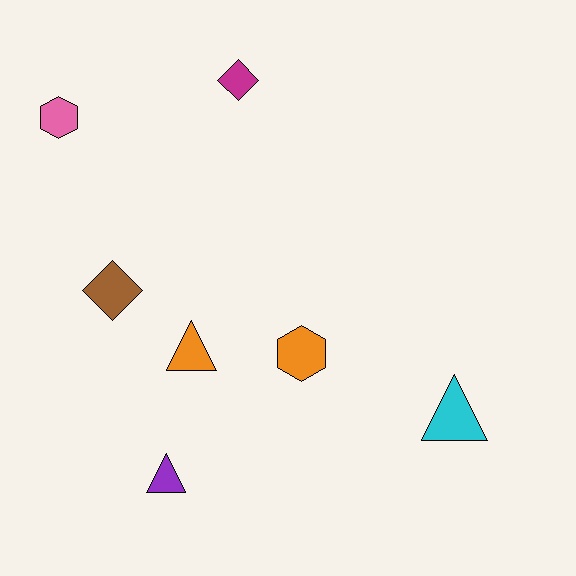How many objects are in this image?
There are 7 objects.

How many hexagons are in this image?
There are 2 hexagons.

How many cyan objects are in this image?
There is 1 cyan object.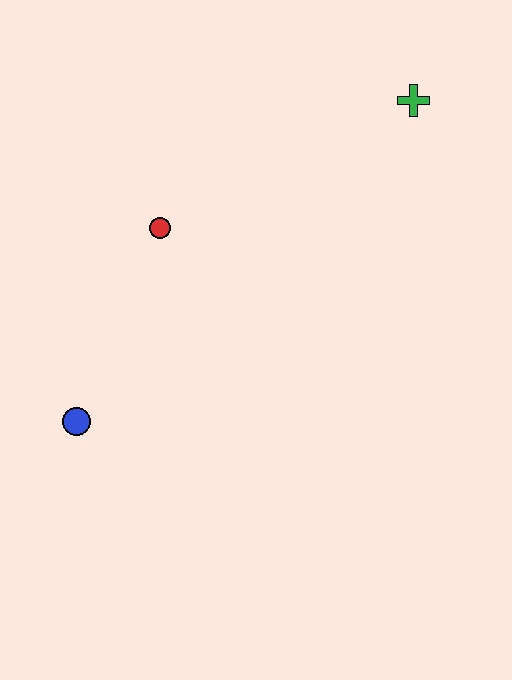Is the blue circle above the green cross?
No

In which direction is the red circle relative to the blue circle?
The red circle is above the blue circle.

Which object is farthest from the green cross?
The blue circle is farthest from the green cross.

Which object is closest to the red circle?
The blue circle is closest to the red circle.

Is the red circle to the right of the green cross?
No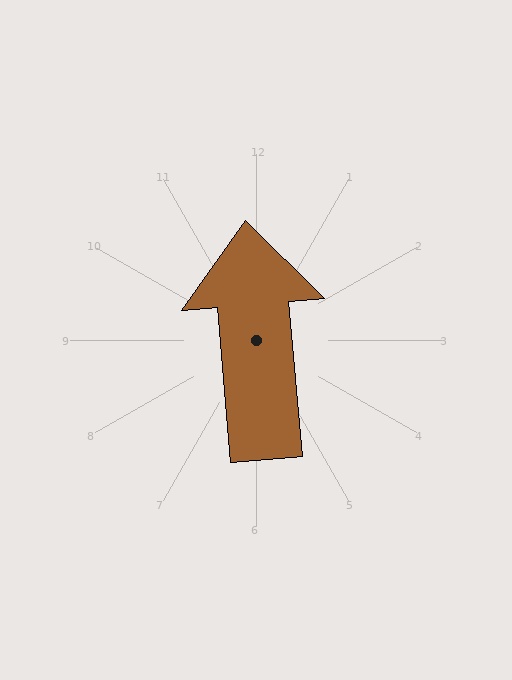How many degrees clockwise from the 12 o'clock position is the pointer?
Approximately 355 degrees.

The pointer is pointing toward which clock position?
Roughly 12 o'clock.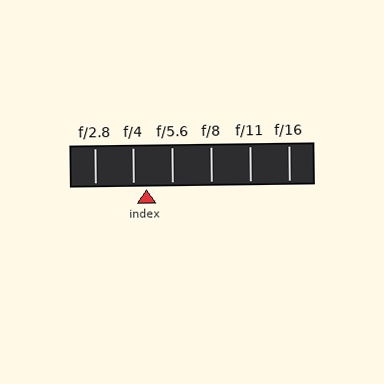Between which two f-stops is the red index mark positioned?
The index mark is between f/4 and f/5.6.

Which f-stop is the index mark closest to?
The index mark is closest to f/4.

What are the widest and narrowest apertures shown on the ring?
The widest aperture shown is f/2.8 and the narrowest is f/16.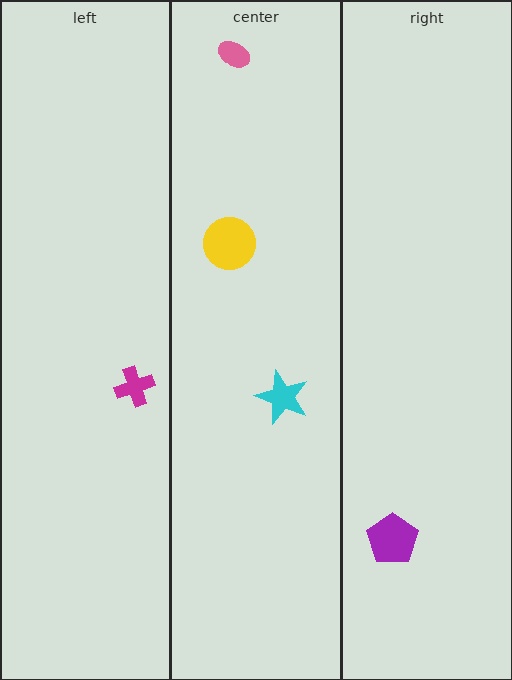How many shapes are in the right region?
1.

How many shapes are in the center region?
3.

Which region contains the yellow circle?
The center region.